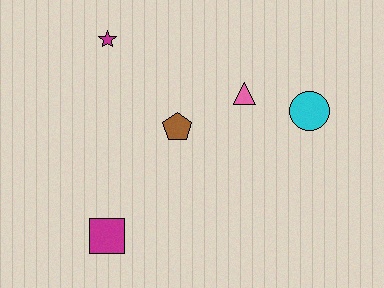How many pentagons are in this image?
There is 1 pentagon.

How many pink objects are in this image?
There is 1 pink object.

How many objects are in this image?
There are 5 objects.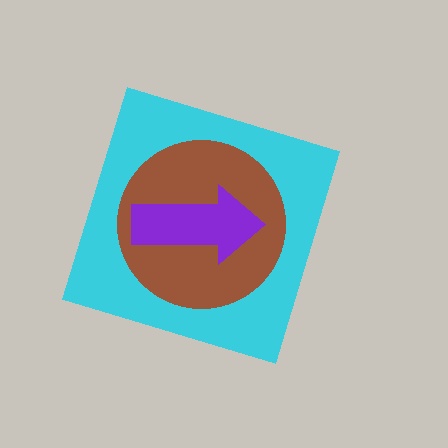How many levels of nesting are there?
3.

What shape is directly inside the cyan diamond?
The brown circle.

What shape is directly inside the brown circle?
The purple arrow.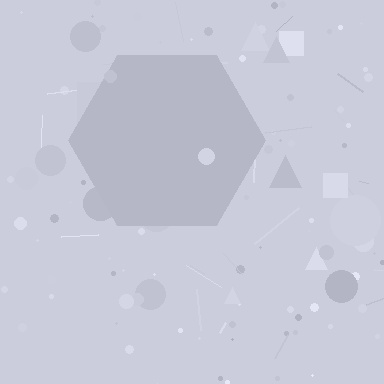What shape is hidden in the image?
A hexagon is hidden in the image.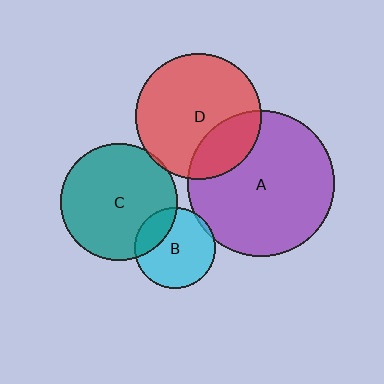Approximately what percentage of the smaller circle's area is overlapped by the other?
Approximately 25%.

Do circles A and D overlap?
Yes.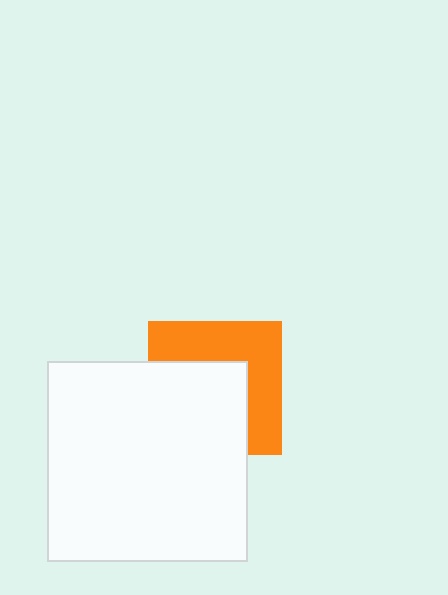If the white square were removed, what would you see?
You would see the complete orange square.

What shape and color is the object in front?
The object in front is a white square.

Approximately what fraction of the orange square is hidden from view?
Roughly 52% of the orange square is hidden behind the white square.